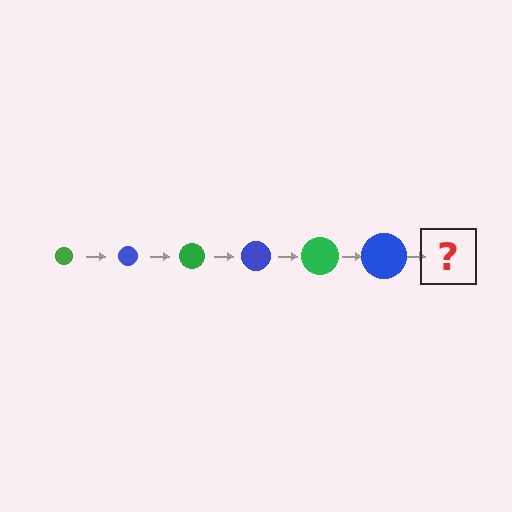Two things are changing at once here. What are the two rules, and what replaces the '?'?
The two rules are that the circle grows larger each step and the color cycles through green and blue. The '?' should be a green circle, larger than the previous one.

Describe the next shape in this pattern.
It should be a green circle, larger than the previous one.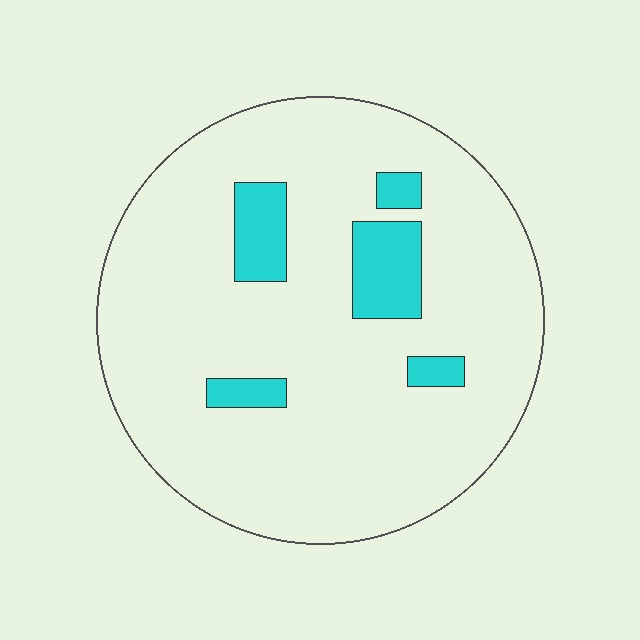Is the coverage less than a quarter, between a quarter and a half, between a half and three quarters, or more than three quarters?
Less than a quarter.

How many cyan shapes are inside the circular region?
5.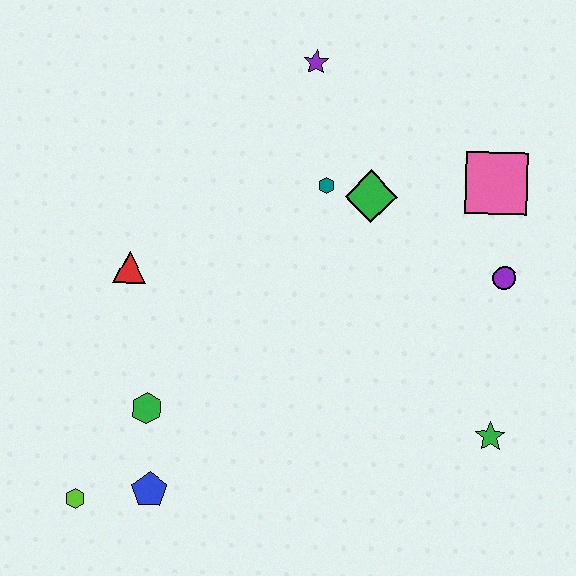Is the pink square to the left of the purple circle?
Yes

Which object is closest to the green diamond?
The teal hexagon is closest to the green diamond.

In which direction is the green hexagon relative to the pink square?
The green hexagon is to the left of the pink square.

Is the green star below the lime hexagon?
No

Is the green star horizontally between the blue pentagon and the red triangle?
No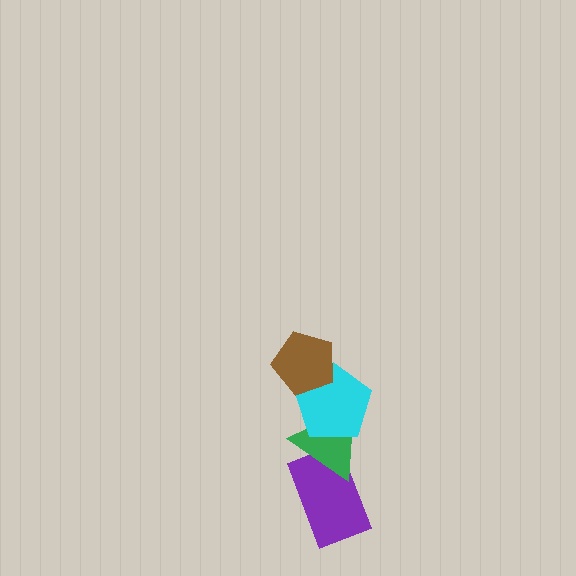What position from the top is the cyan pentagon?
The cyan pentagon is 2nd from the top.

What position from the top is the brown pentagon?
The brown pentagon is 1st from the top.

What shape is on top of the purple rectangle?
The green triangle is on top of the purple rectangle.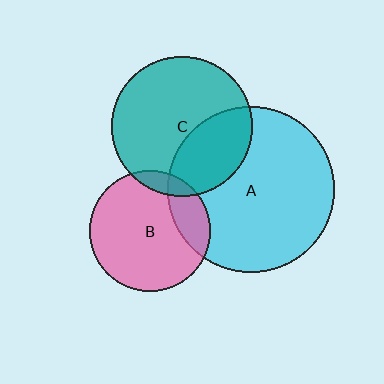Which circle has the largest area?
Circle A (cyan).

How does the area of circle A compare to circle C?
Approximately 1.4 times.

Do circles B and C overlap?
Yes.